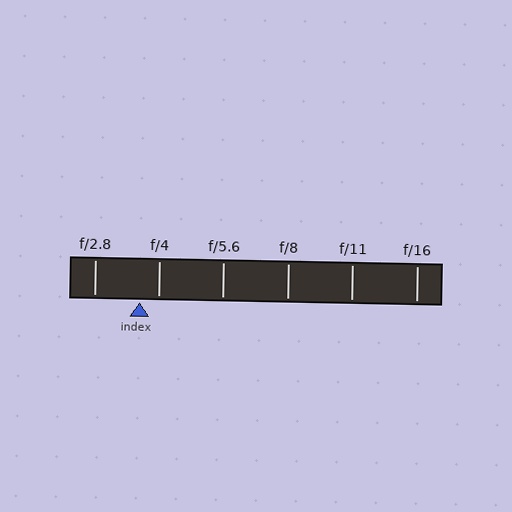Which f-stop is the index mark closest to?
The index mark is closest to f/4.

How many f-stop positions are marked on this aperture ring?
There are 6 f-stop positions marked.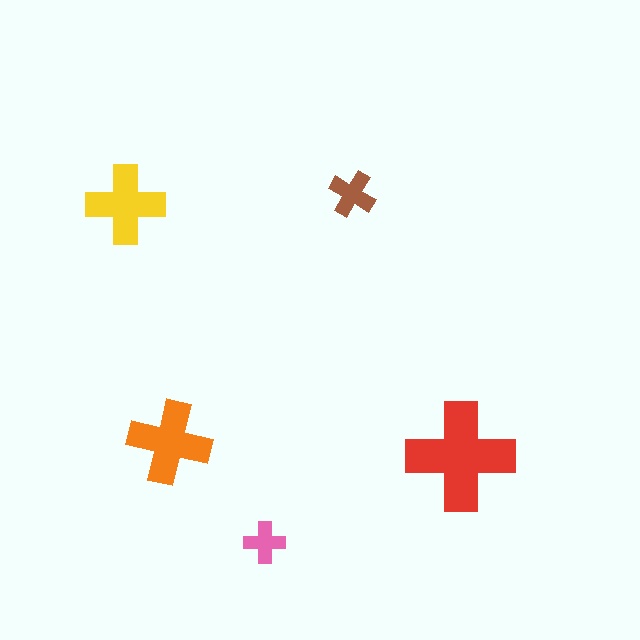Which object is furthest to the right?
The red cross is rightmost.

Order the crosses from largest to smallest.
the red one, the orange one, the yellow one, the brown one, the pink one.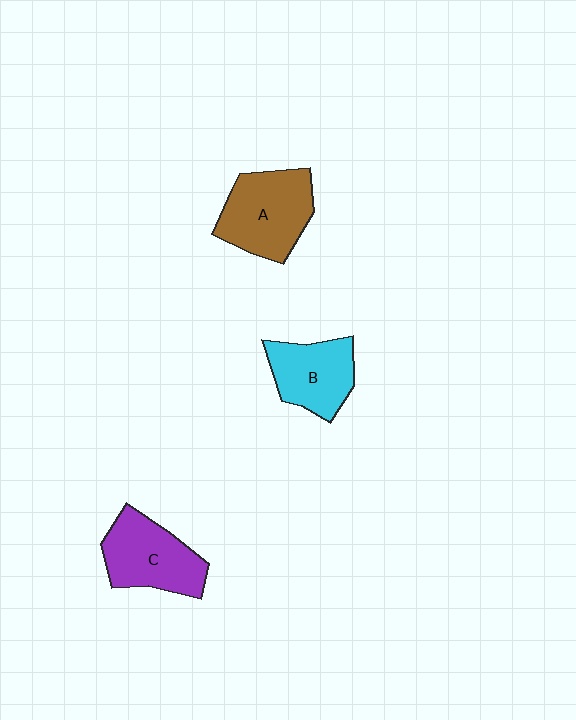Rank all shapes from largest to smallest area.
From largest to smallest: A (brown), C (purple), B (cyan).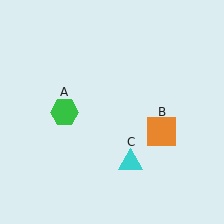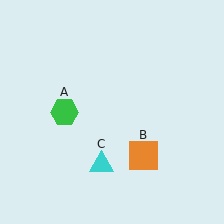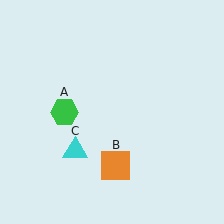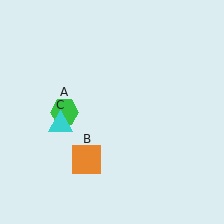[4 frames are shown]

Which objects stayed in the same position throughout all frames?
Green hexagon (object A) remained stationary.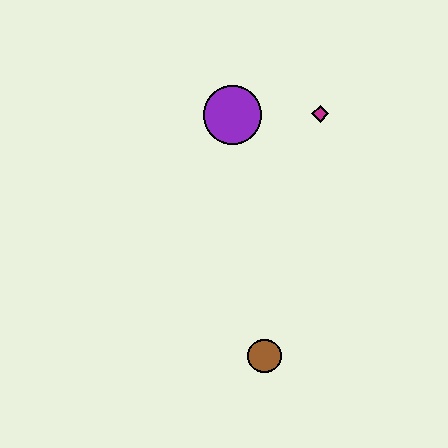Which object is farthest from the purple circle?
The brown circle is farthest from the purple circle.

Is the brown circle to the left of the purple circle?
No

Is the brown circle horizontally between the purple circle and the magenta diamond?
Yes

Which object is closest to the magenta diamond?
The purple circle is closest to the magenta diamond.